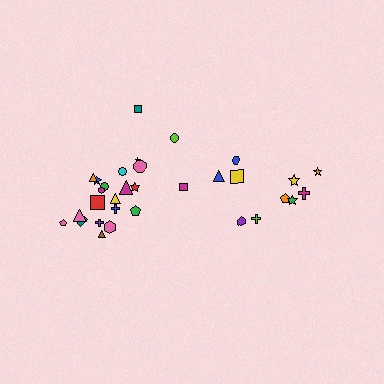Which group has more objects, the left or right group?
The left group.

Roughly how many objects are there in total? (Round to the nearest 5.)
Roughly 30 objects in total.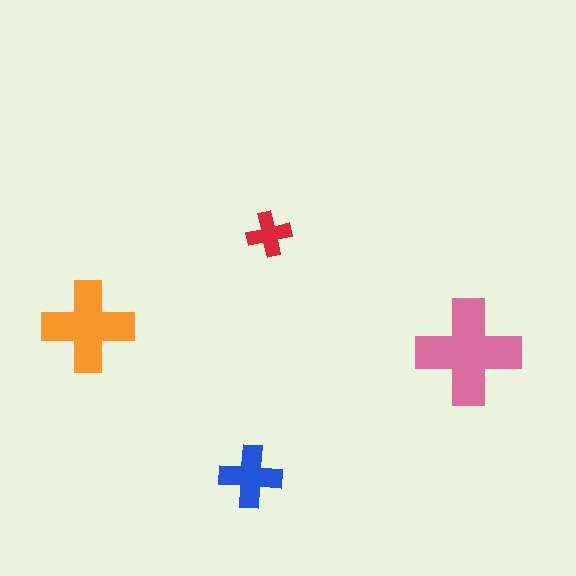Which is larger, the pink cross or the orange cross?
The pink one.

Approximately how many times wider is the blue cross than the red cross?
About 1.5 times wider.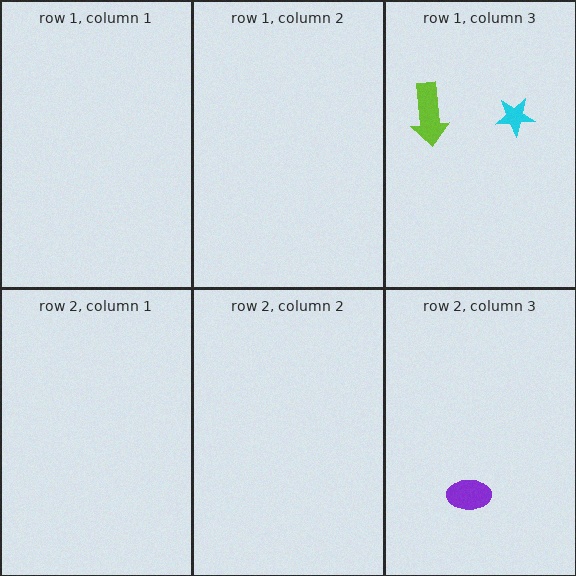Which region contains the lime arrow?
The row 1, column 3 region.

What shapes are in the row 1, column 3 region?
The cyan star, the lime arrow.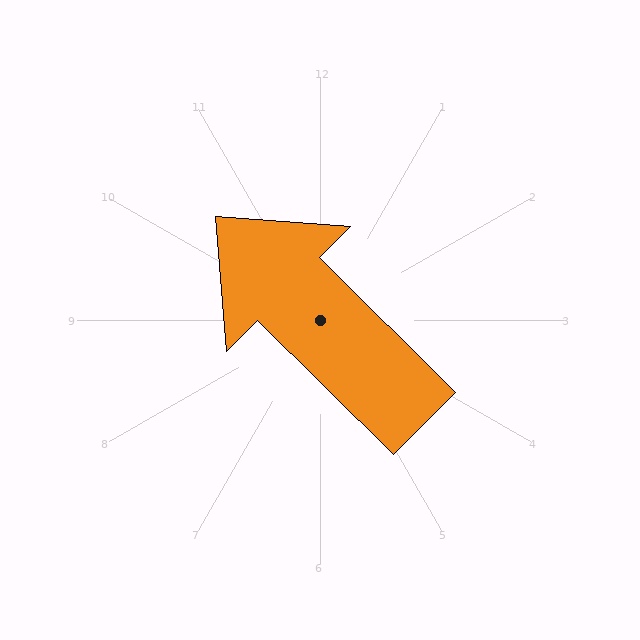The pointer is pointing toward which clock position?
Roughly 10 o'clock.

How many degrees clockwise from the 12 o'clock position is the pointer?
Approximately 315 degrees.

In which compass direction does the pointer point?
Northwest.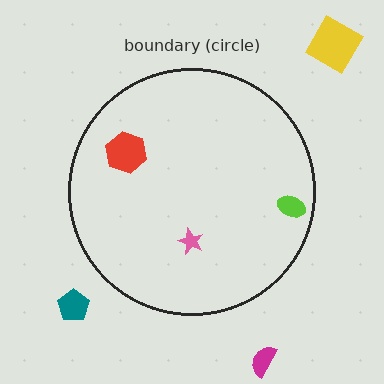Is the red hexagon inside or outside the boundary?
Inside.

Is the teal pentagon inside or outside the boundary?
Outside.